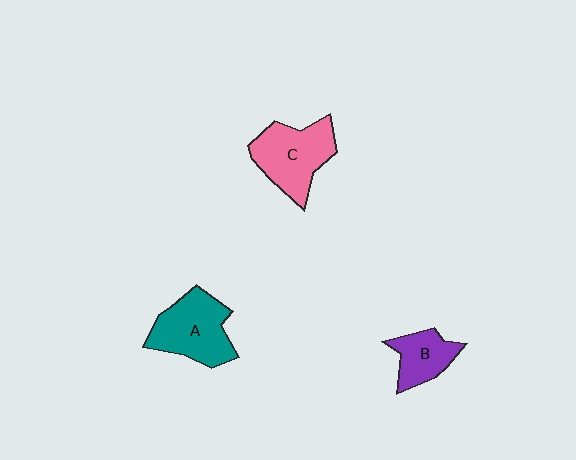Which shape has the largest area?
Shape C (pink).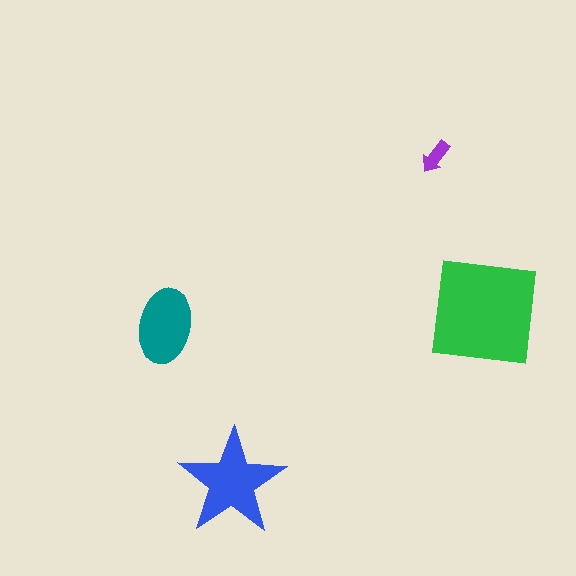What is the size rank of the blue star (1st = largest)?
2nd.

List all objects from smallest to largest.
The purple arrow, the teal ellipse, the blue star, the green square.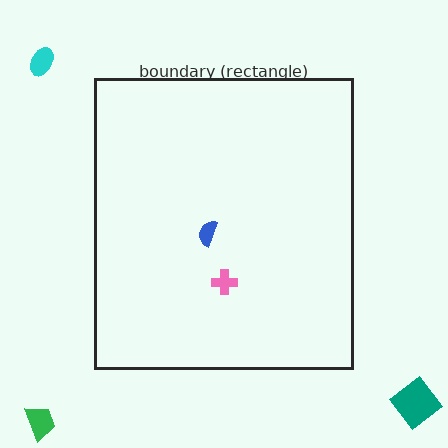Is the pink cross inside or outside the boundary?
Inside.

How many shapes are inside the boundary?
2 inside, 3 outside.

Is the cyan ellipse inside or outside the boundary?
Outside.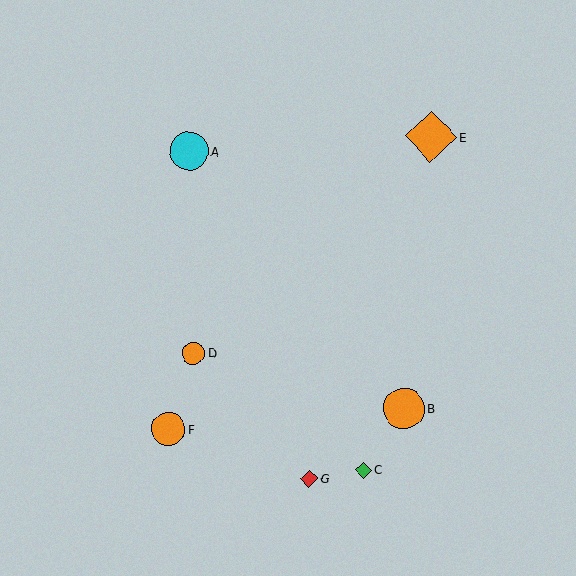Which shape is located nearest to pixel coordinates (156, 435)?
The orange circle (labeled F) at (168, 429) is nearest to that location.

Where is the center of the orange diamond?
The center of the orange diamond is at (431, 136).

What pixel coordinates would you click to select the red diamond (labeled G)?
Click at (309, 479) to select the red diamond G.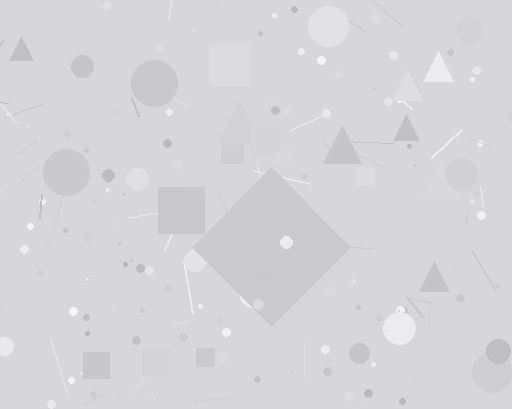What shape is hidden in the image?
A diamond is hidden in the image.